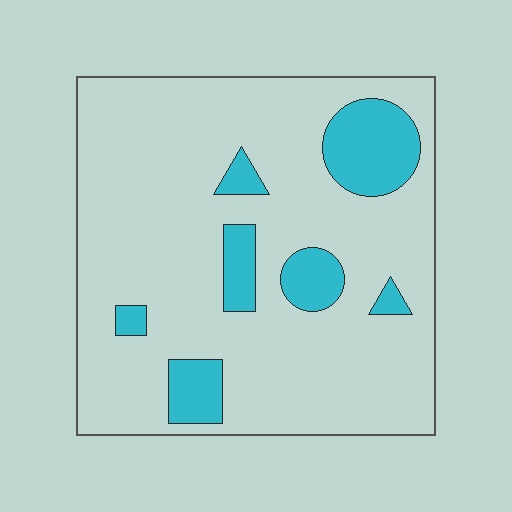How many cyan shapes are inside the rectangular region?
7.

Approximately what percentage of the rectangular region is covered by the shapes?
Approximately 15%.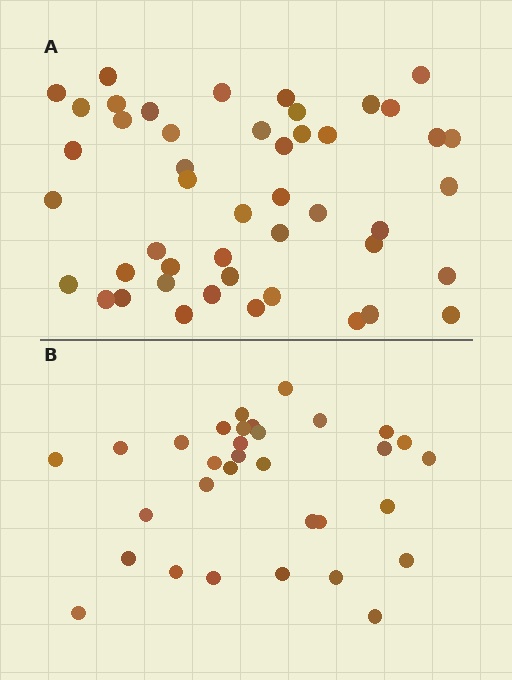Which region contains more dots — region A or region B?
Region A (the top region) has more dots.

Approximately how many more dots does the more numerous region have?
Region A has approximately 15 more dots than region B.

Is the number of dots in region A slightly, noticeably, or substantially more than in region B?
Region A has substantially more. The ratio is roughly 1.5 to 1.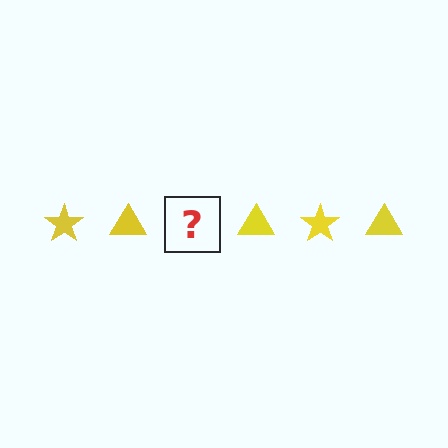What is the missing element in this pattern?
The missing element is a yellow star.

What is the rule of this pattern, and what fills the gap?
The rule is that the pattern cycles through star, triangle shapes in yellow. The gap should be filled with a yellow star.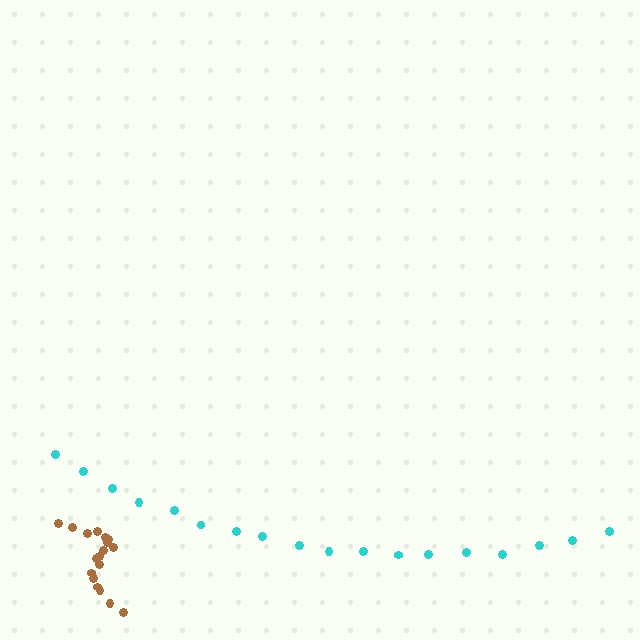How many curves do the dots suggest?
There are 2 distinct paths.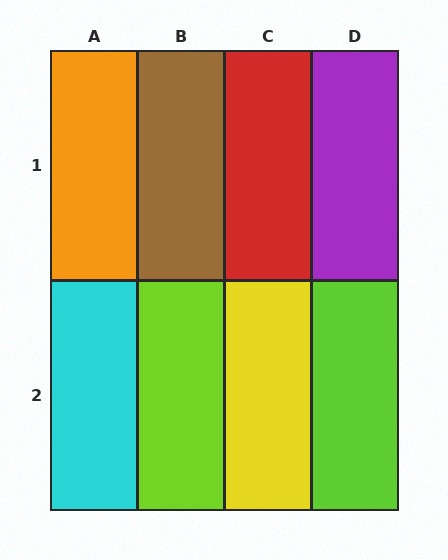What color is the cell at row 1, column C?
Red.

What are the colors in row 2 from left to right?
Cyan, lime, yellow, lime.